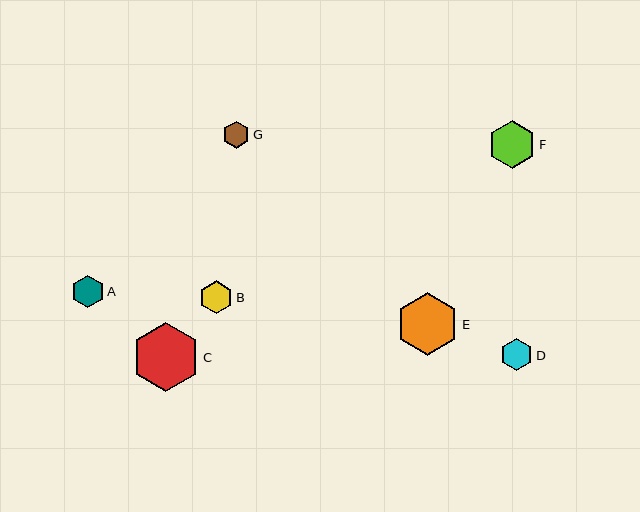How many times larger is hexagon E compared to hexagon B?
Hexagon E is approximately 1.9 times the size of hexagon B.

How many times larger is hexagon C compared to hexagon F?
Hexagon C is approximately 1.4 times the size of hexagon F.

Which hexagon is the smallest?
Hexagon G is the smallest with a size of approximately 27 pixels.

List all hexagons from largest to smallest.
From largest to smallest: C, E, F, B, A, D, G.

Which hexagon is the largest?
Hexagon C is the largest with a size of approximately 69 pixels.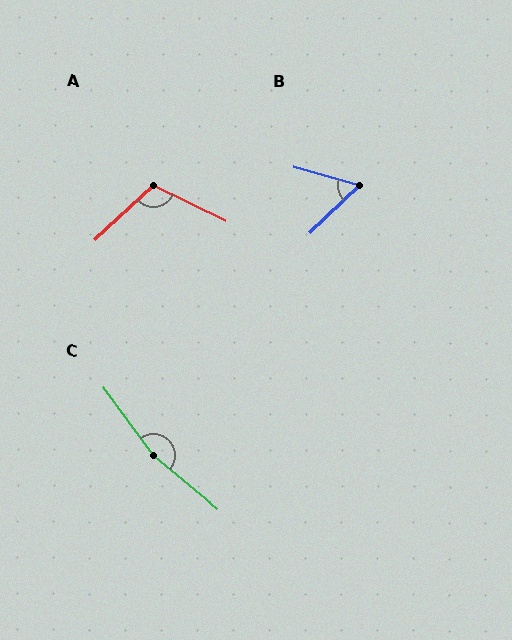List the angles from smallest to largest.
B (60°), A (111°), C (166°).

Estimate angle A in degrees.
Approximately 111 degrees.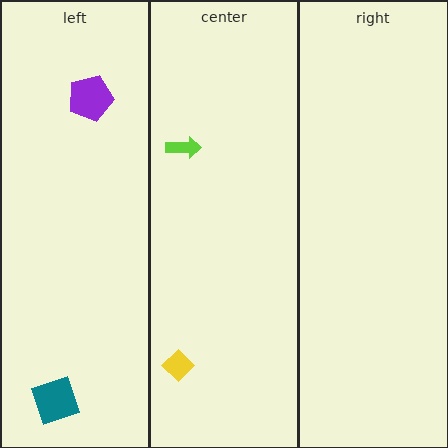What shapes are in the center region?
The yellow diamond, the lime arrow.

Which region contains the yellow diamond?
The center region.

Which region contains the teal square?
The left region.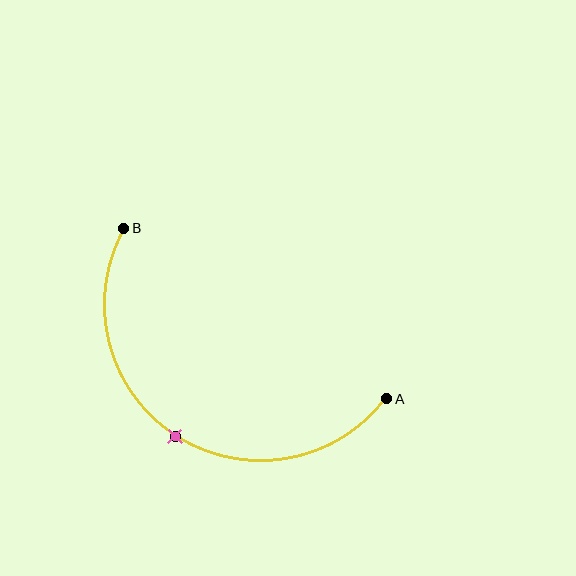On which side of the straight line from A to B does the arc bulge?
The arc bulges below the straight line connecting A and B.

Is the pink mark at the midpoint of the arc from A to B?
Yes. The pink mark lies on the arc at equal arc-length from both A and B — it is the arc midpoint.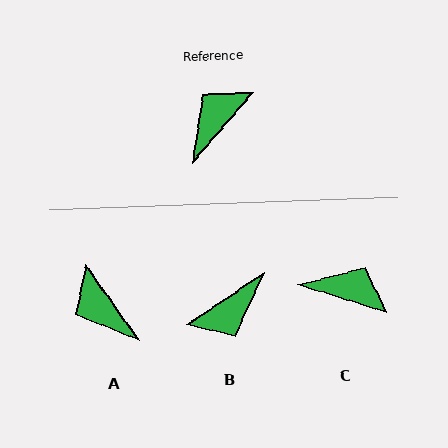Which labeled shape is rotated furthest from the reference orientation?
B, about 165 degrees away.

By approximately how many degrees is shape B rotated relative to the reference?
Approximately 165 degrees counter-clockwise.